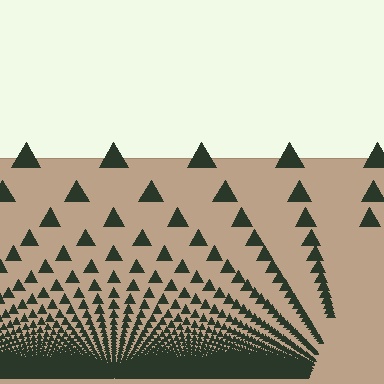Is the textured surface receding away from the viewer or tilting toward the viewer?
The surface appears to tilt toward the viewer. Texture elements get larger and sparser toward the top.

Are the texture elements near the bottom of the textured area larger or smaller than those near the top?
Smaller. The gradient is inverted — elements near the bottom are smaller and denser.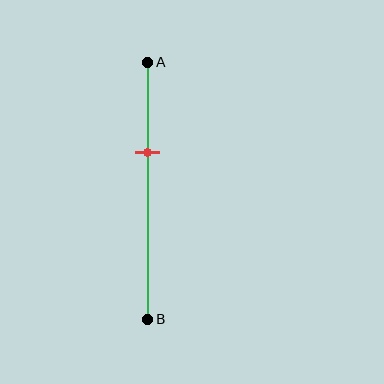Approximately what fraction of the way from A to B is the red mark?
The red mark is approximately 35% of the way from A to B.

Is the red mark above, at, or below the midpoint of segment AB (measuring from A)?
The red mark is above the midpoint of segment AB.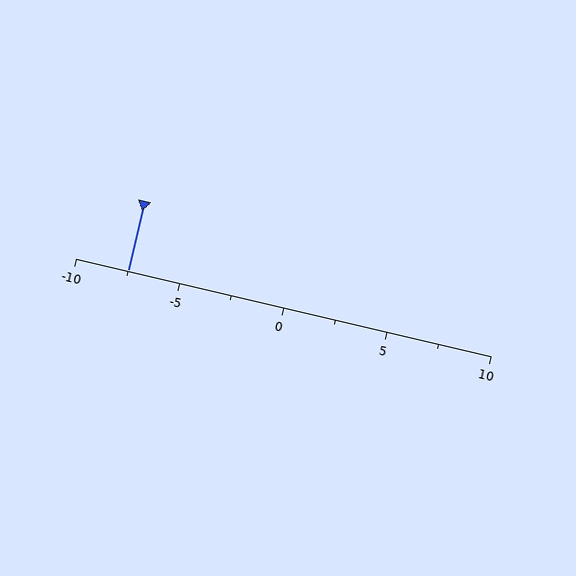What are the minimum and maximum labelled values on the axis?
The axis runs from -10 to 10.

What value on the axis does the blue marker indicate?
The marker indicates approximately -7.5.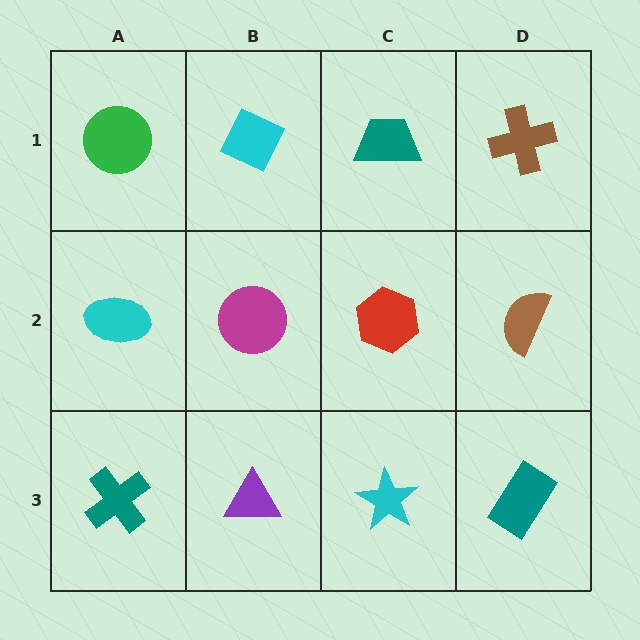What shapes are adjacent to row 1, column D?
A brown semicircle (row 2, column D), a teal trapezoid (row 1, column C).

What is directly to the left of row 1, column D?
A teal trapezoid.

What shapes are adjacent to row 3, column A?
A cyan ellipse (row 2, column A), a purple triangle (row 3, column B).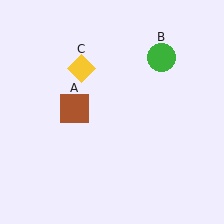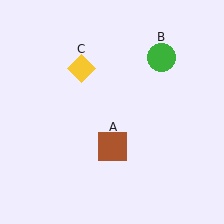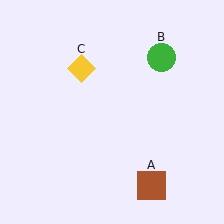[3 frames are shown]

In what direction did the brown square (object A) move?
The brown square (object A) moved down and to the right.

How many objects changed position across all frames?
1 object changed position: brown square (object A).